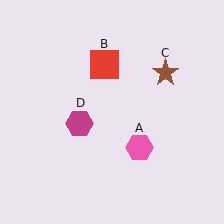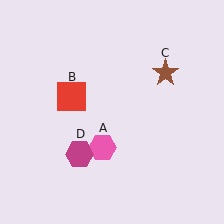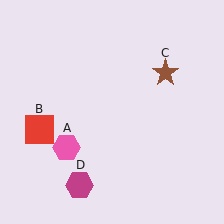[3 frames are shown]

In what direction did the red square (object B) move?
The red square (object B) moved down and to the left.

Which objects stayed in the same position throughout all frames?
Brown star (object C) remained stationary.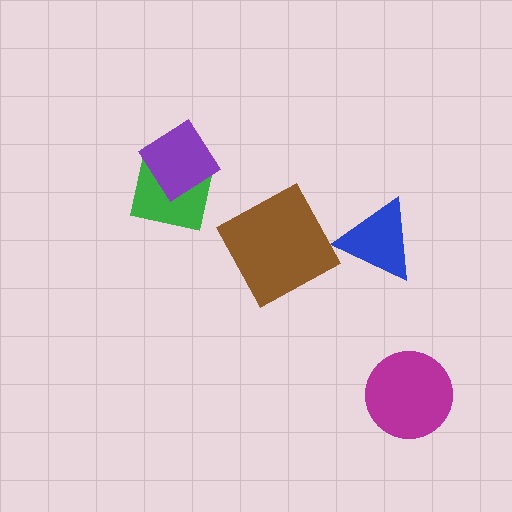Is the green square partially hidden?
Yes, it is partially covered by another shape.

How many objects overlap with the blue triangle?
0 objects overlap with the blue triangle.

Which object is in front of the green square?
The purple diamond is in front of the green square.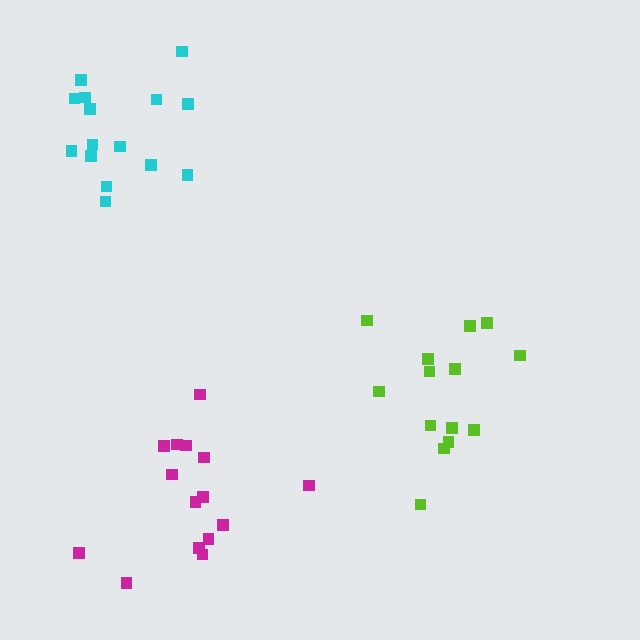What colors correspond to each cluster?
The clusters are colored: cyan, lime, magenta.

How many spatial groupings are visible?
There are 3 spatial groupings.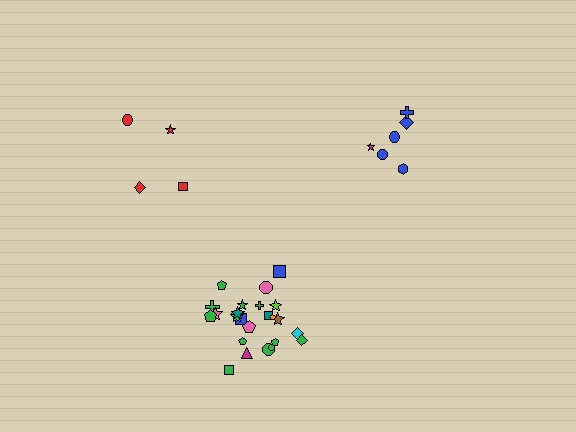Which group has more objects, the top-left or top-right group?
The top-right group.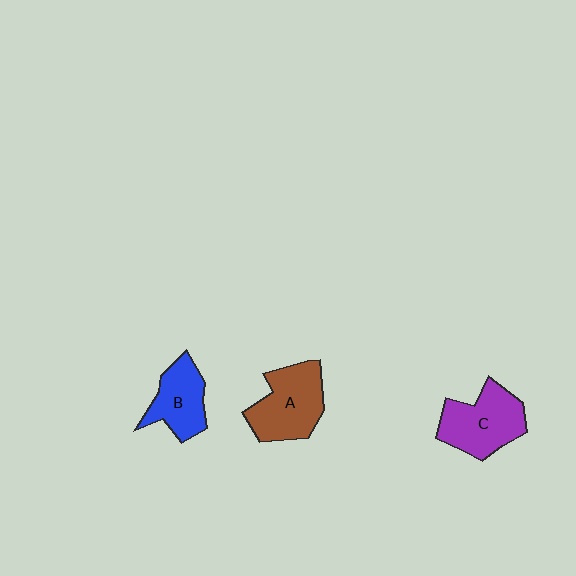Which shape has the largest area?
Shape A (brown).